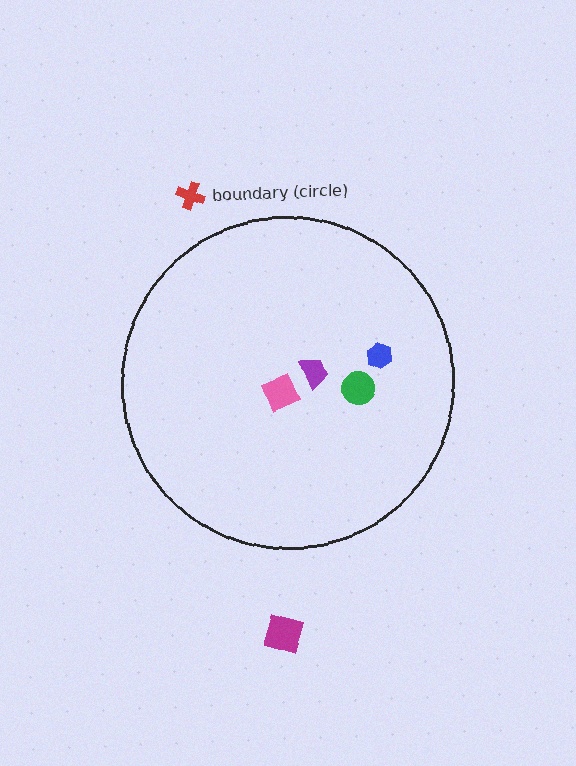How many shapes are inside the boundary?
4 inside, 2 outside.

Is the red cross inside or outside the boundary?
Outside.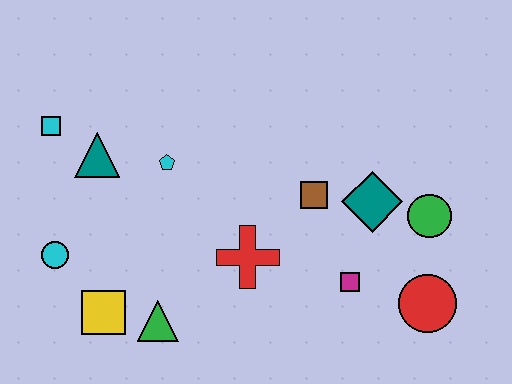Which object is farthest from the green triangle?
The green circle is farthest from the green triangle.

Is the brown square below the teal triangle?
Yes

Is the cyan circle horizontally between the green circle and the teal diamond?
No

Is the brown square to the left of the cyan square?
No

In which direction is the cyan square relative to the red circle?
The cyan square is to the left of the red circle.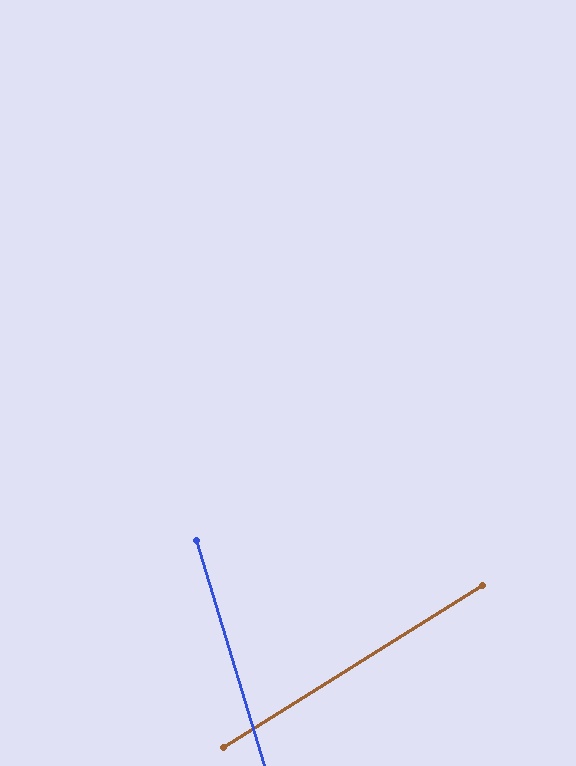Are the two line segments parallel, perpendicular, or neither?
Neither parallel nor perpendicular — they differ by about 75°.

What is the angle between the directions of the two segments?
Approximately 75 degrees.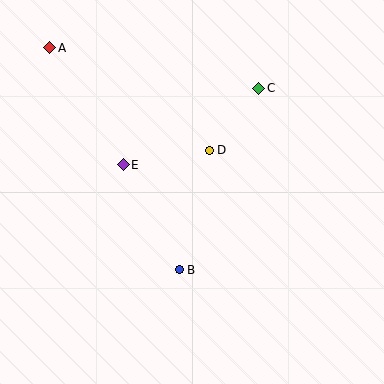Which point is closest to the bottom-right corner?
Point B is closest to the bottom-right corner.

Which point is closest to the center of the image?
Point D at (209, 150) is closest to the center.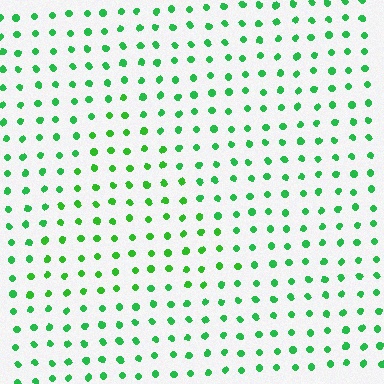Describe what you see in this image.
The image is filled with small green elements in a uniform arrangement. A triangle-shaped region is visible where the elements are tinted to a slightly different hue, forming a subtle color boundary.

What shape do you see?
I see a triangle.